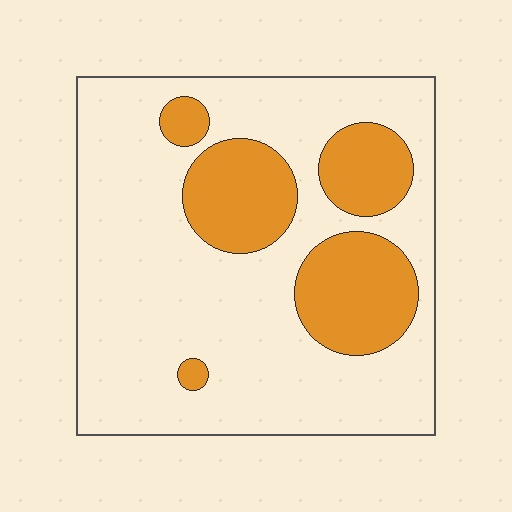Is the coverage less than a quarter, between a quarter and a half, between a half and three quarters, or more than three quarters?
Between a quarter and a half.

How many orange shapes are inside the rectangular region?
5.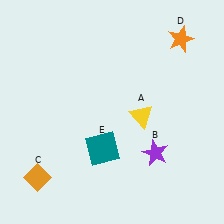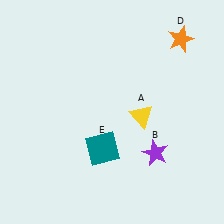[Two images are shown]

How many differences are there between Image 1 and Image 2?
There is 1 difference between the two images.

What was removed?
The orange diamond (C) was removed in Image 2.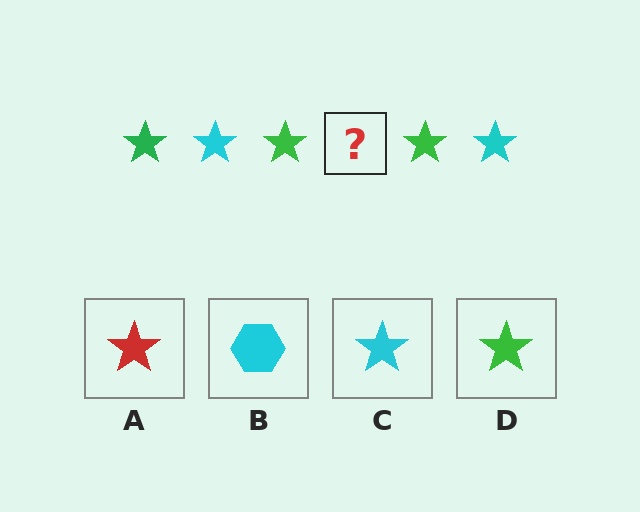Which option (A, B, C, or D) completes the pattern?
C.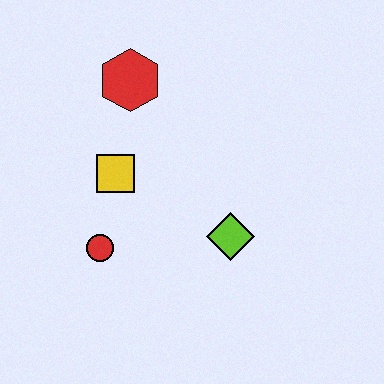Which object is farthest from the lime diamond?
The red hexagon is farthest from the lime diamond.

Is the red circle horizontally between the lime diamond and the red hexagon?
No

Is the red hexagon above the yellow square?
Yes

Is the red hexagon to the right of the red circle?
Yes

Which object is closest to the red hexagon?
The yellow square is closest to the red hexagon.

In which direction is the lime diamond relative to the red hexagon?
The lime diamond is below the red hexagon.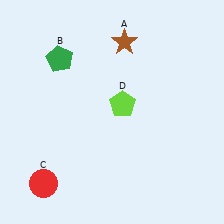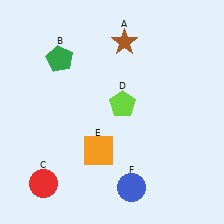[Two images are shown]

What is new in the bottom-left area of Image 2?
An orange square (E) was added in the bottom-left area of Image 2.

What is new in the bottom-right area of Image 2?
A blue circle (F) was added in the bottom-right area of Image 2.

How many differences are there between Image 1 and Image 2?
There are 2 differences between the two images.